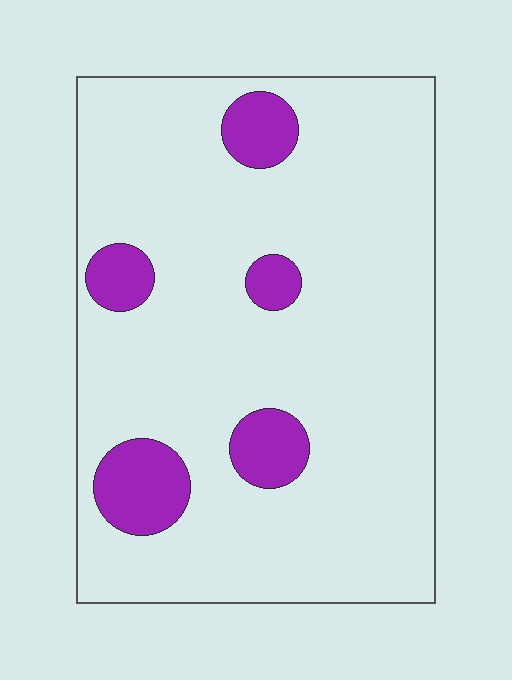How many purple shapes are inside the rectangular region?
5.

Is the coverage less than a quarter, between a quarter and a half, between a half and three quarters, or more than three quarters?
Less than a quarter.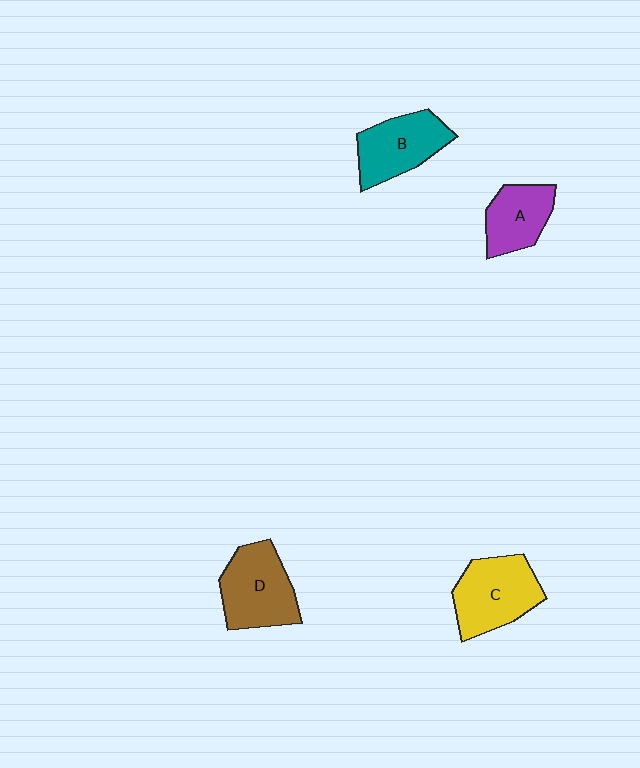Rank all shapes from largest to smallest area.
From largest to smallest: C (yellow), D (brown), B (teal), A (purple).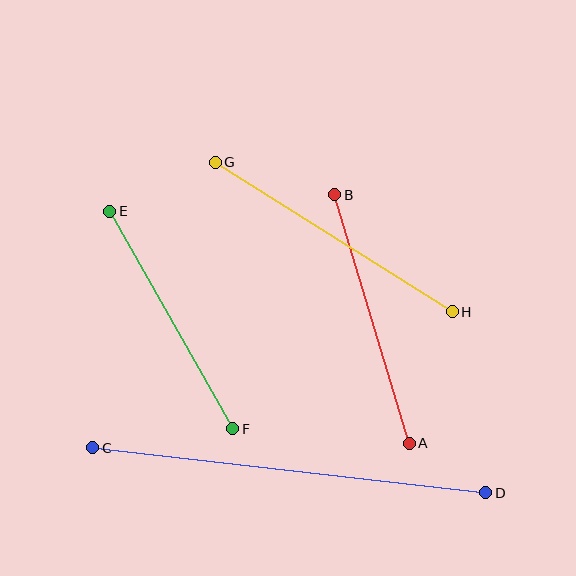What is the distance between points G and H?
The distance is approximately 280 pixels.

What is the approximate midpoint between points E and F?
The midpoint is at approximately (171, 320) pixels.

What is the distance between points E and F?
The distance is approximately 250 pixels.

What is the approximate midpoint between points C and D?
The midpoint is at approximately (289, 470) pixels.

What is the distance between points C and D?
The distance is approximately 395 pixels.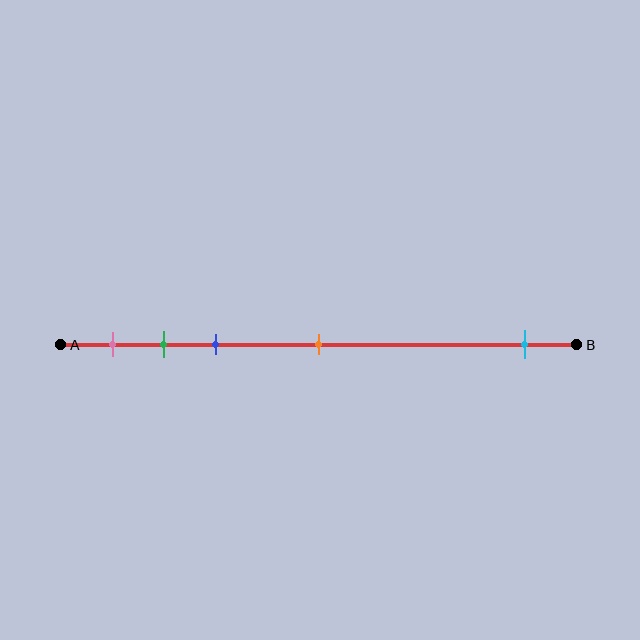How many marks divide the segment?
There are 5 marks dividing the segment.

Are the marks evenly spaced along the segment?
No, the marks are not evenly spaced.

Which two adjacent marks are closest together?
The green and blue marks are the closest adjacent pair.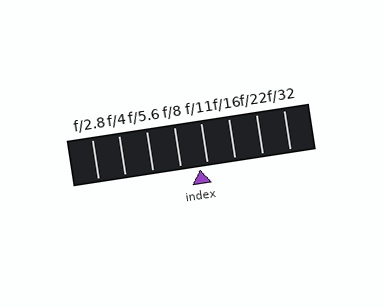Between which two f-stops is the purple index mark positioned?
The index mark is between f/8 and f/11.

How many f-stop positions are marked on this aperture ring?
There are 8 f-stop positions marked.